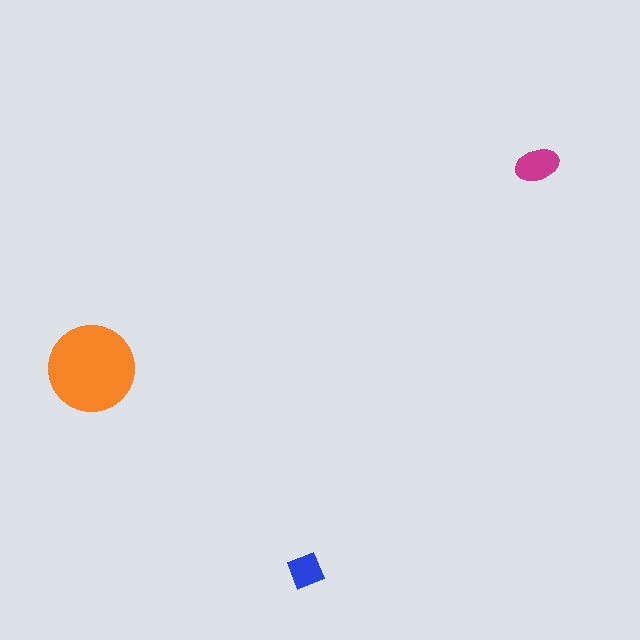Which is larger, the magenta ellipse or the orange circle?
The orange circle.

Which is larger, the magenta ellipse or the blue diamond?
The magenta ellipse.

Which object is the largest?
The orange circle.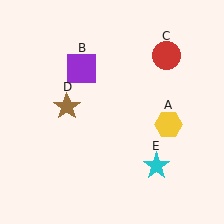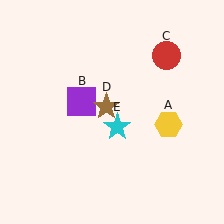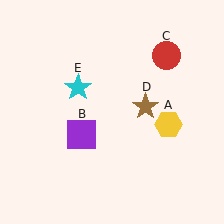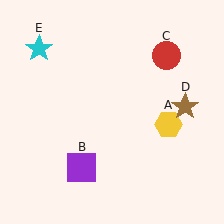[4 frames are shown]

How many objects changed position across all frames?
3 objects changed position: purple square (object B), brown star (object D), cyan star (object E).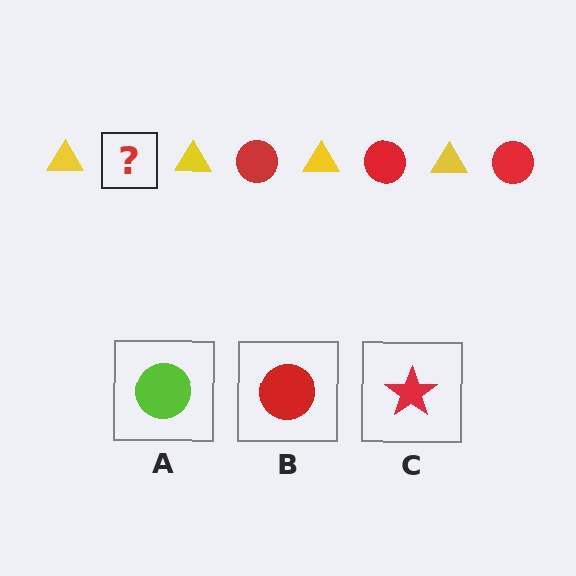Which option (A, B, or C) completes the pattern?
B.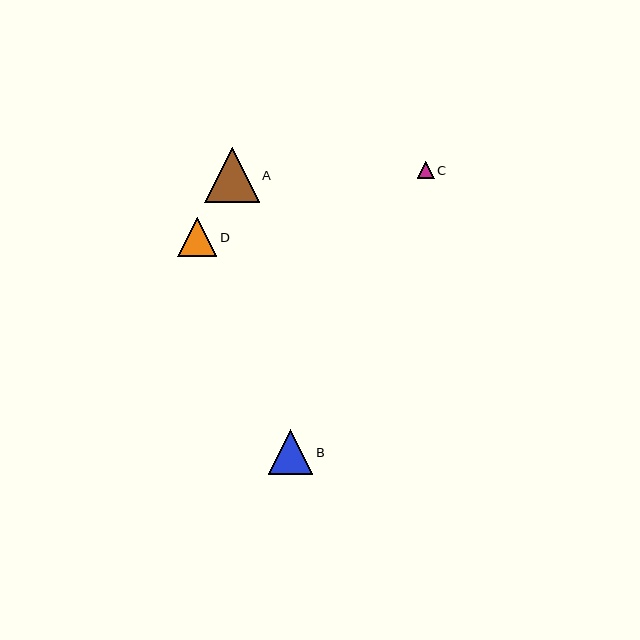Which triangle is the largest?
Triangle A is the largest with a size of approximately 54 pixels.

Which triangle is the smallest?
Triangle C is the smallest with a size of approximately 17 pixels.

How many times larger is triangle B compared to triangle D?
Triangle B is approximately 1.1 times the size of triangle D.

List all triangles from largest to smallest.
From largest to smallest: A, B, D, C.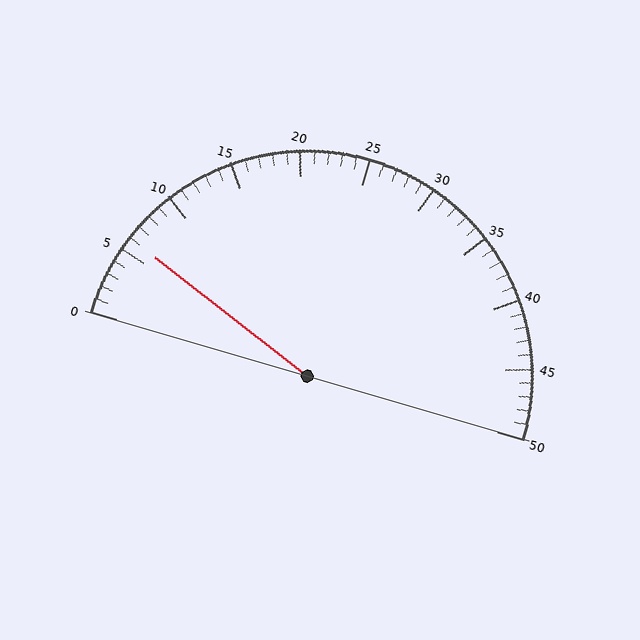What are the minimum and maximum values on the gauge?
The gauge ranges from 0 to 50.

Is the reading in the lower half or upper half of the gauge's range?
The reading is in the lower half of the range (0 to 50).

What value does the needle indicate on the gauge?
The needle indicates approximately 6.